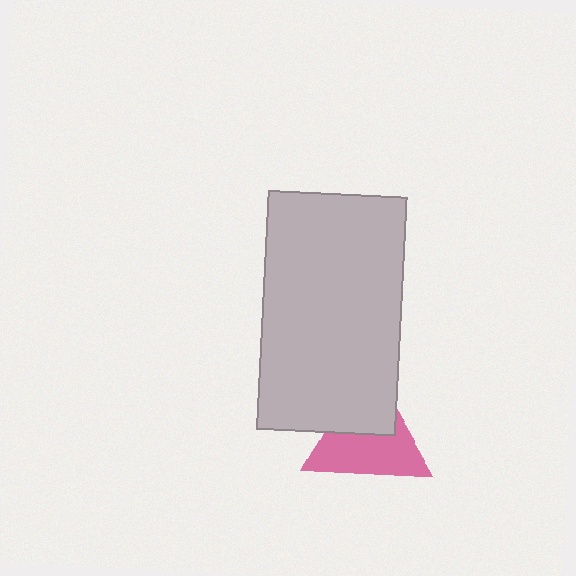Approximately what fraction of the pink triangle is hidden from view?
Roughly 42% of the pink triangle is hidden behind the light gray rectangle.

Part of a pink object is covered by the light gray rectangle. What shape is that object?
It is a triangle.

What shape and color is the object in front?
The object in front is a light gray rectangle.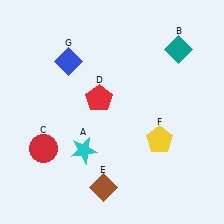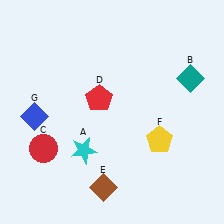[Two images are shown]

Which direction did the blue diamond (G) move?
The blue diamond (G) moved down.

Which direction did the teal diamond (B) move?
The teal diamond (B) moved down.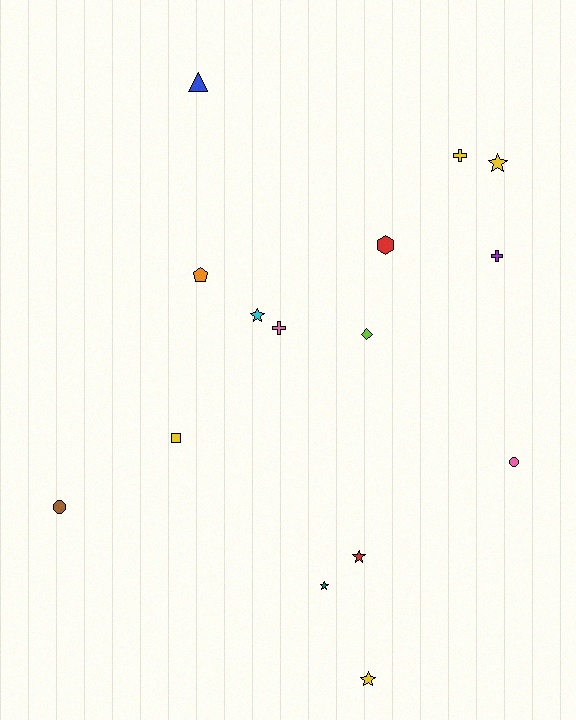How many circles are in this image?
There are 2 circles.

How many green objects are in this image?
There are no green objects.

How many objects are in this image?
There are 15 objects.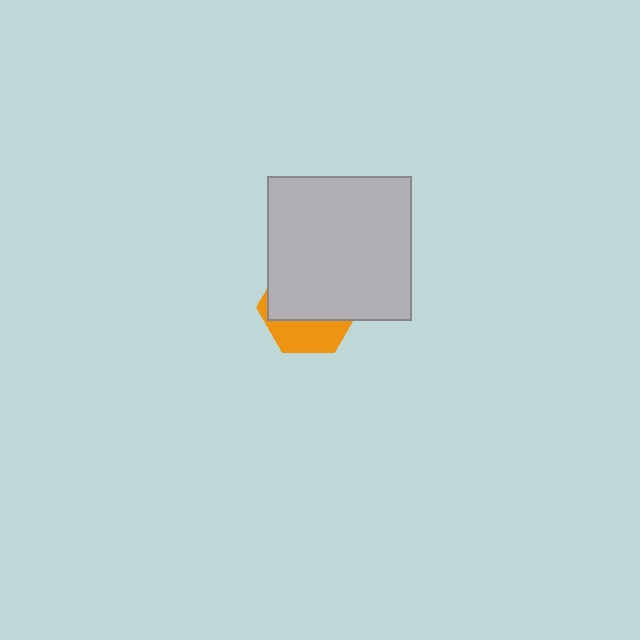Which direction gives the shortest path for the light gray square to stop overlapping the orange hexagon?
Moving up gives the shortest separation.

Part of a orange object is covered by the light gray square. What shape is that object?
It is a hexagon.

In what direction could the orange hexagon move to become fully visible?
The orange hexagon could move down. That would shift it out from behind the light gray square entirely.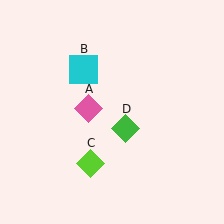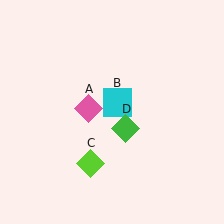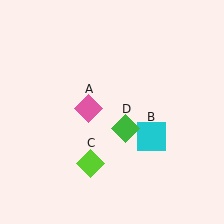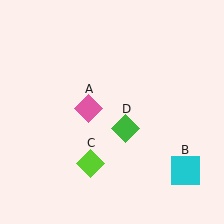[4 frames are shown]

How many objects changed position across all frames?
1 object changed position: cyan square (object B).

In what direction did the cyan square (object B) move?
The cyan square (object B) moved down and to the right.